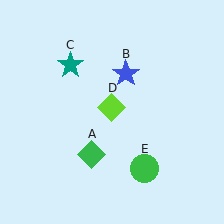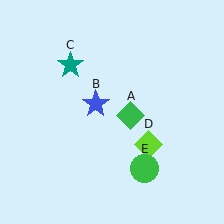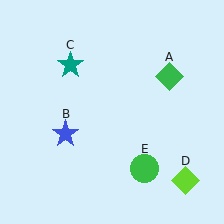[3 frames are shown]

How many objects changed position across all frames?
3 objects changed position: green diamond (object A), blue star (object B), lime diamond (object D).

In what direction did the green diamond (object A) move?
The green diamond (object A) moved up and to the right.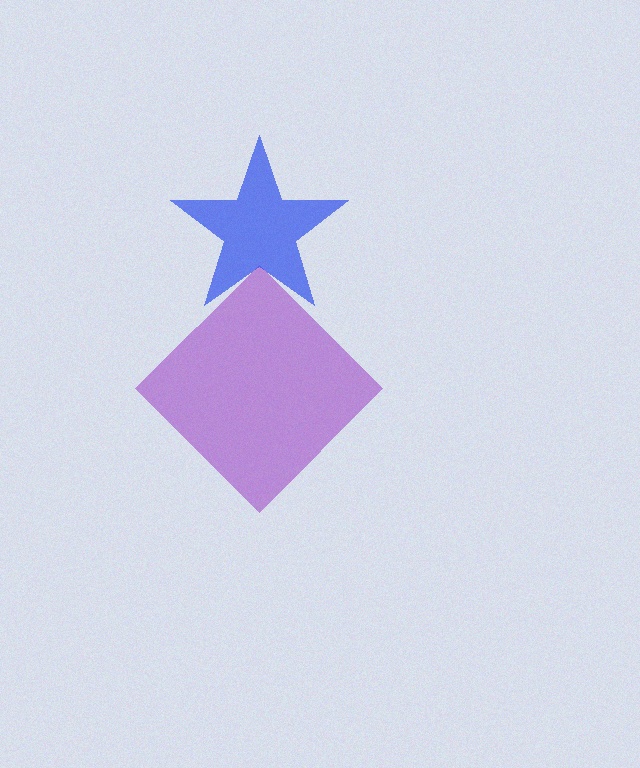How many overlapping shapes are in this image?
There are 2 overlapping shapes in the image.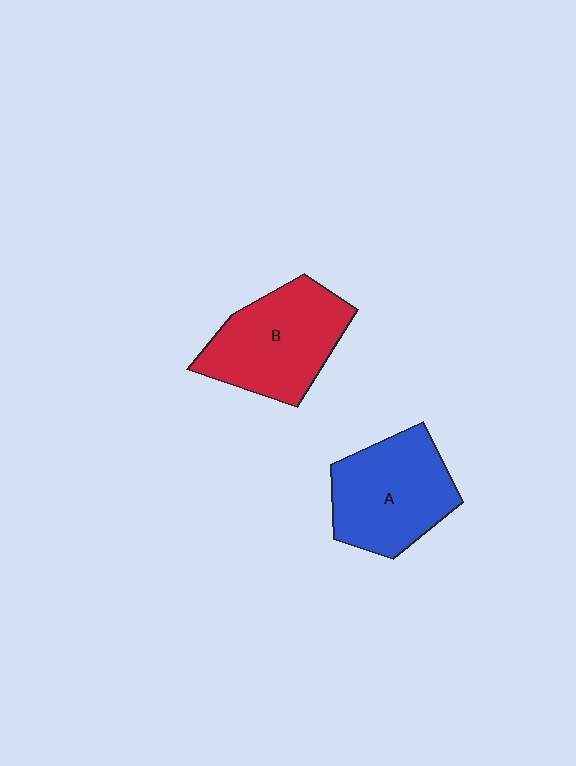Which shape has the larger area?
Shape B (red).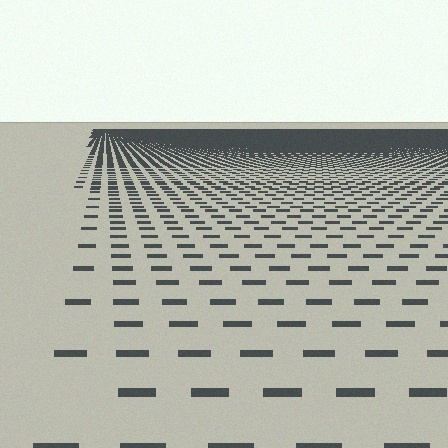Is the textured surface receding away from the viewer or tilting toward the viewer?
The surface is receding away from the viewer. Texture elements get smaller and denser toward the top.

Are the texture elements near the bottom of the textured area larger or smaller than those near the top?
Larger. Near the bottom, elements are closer to the viewer and appear at a bigger on-screen size.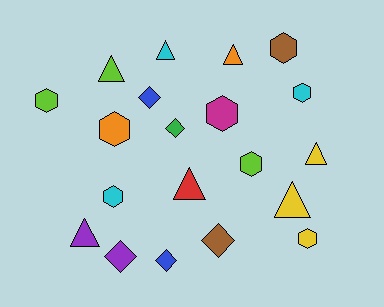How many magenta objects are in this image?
There is 1 magenta object.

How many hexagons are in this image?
There are 8 hexagons.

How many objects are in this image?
There are 20 objects.